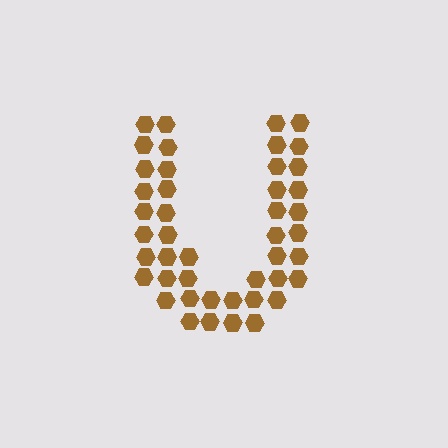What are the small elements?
The small elements are hexagons.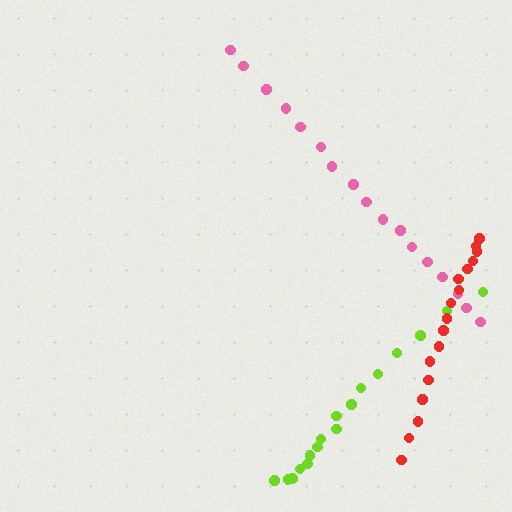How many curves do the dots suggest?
There are 3 distinct paths.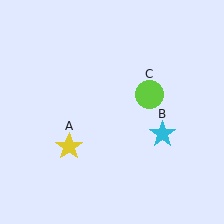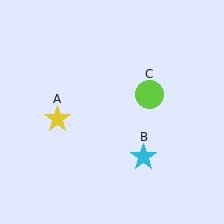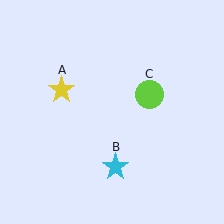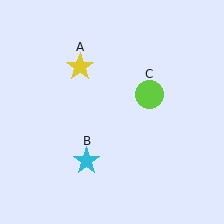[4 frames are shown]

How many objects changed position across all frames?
2 objects changed position: yellow star (object A), cyan star (object B).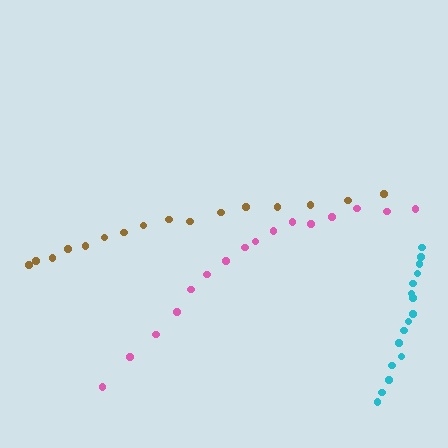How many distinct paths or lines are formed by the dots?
There are 3 distinct paths.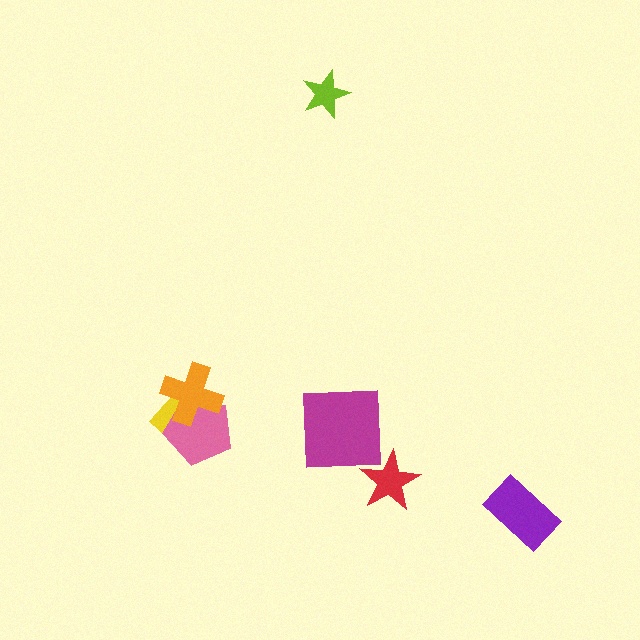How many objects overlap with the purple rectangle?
0 objects overlap with the purple rectangle.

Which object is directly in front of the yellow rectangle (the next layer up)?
The pink pentagon is directly in front of the yellow rectangle.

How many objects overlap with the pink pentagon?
2 objects overlap with the pink pentagon.